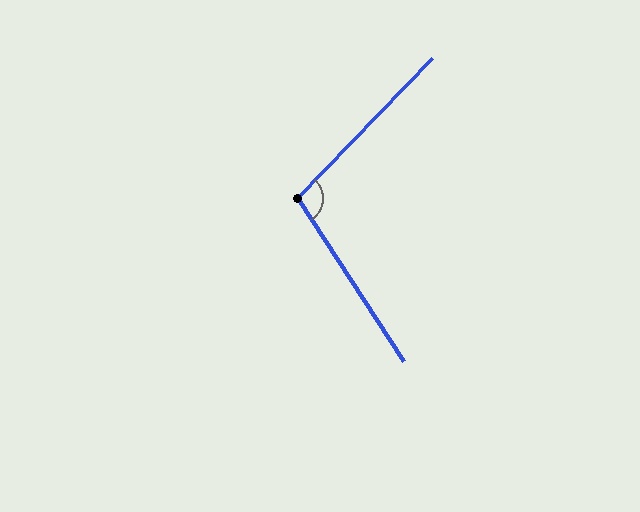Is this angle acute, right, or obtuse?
It is obtuse.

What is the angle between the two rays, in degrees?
Approximately 103 degrees.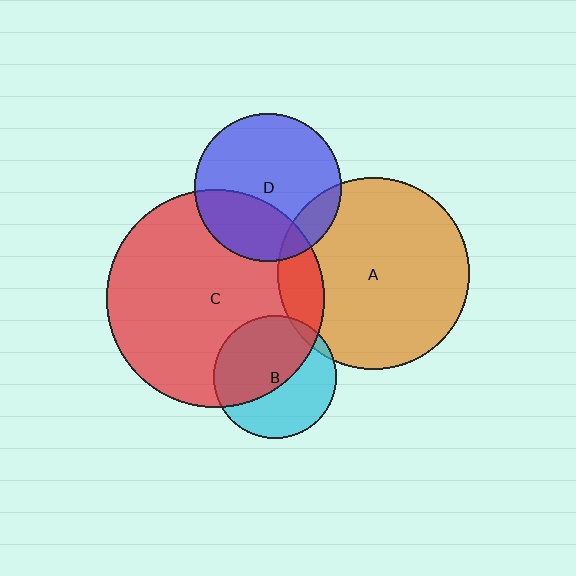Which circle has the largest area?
Circle C (red).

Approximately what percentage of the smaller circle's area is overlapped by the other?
Approximately 5%.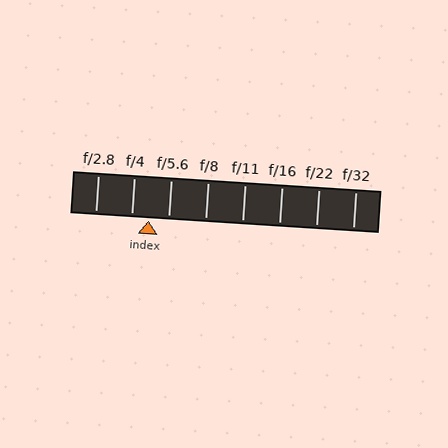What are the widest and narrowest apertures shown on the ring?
The widest aperture shown is f/2.8 and the narrowest is f/32.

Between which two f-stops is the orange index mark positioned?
The index mark is between f/4 and f/5.6.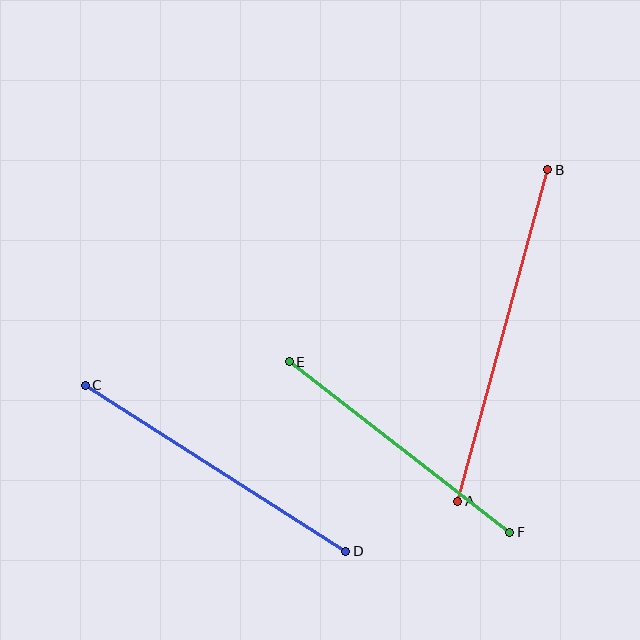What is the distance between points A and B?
The distance is approximately 343 pixels.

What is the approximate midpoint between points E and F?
The midpoint is at approximately (400, 447) pixels.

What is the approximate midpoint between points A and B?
The midpoint is at approximately (503, 336) pixels.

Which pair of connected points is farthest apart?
Points A and B are farthest apart.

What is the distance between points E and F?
The distance is approximately 279 pixels.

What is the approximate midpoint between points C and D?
The midpoint is at approximately (215, 468) pixels.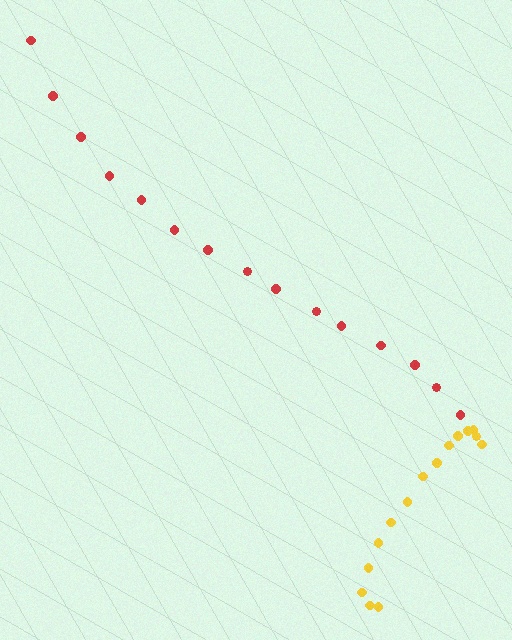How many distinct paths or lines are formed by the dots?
There are 2 distinct paths.